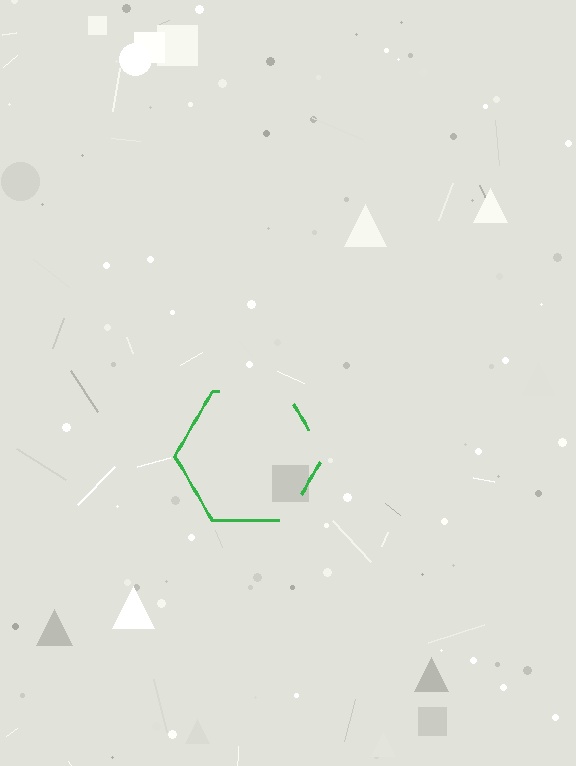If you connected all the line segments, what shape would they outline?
They would outline a hexagon.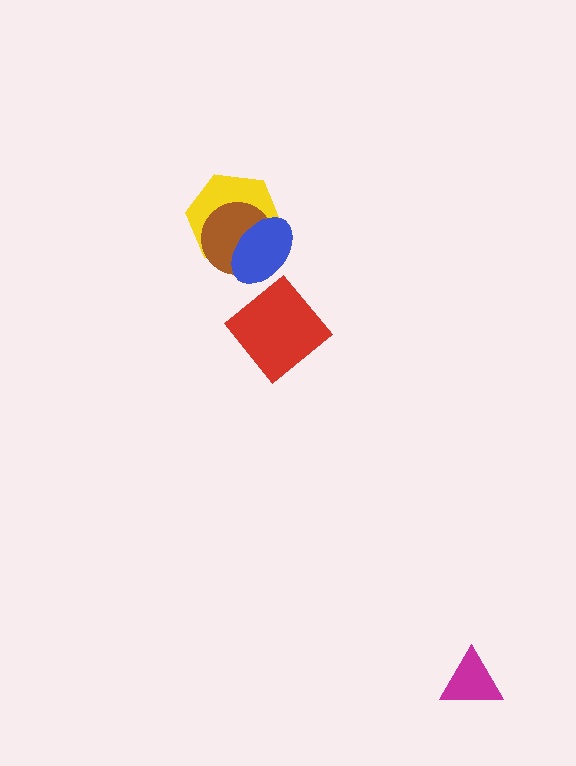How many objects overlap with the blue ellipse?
2 objects overlap with the blue ellipse.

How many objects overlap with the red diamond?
0 objects overlap with the red diamond.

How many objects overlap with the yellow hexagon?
2 objects overlap with the yellow hexagon.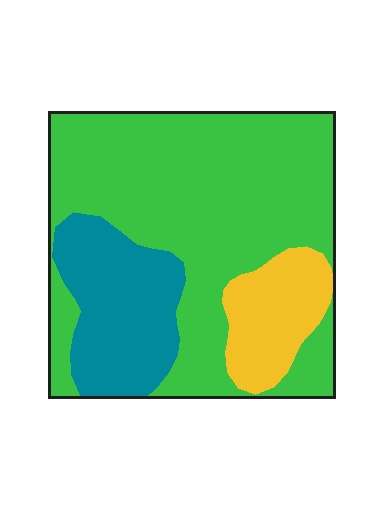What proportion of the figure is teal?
Teal takes up less than a quarter of the figure.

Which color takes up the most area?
Green, at roughly 65%.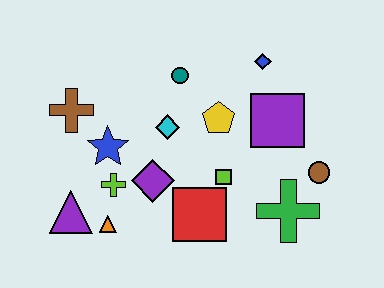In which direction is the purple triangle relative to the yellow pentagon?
The purple triangle is to the left of the yellow pentagon.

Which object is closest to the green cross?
The brown circle is closest to the green cross.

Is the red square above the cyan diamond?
No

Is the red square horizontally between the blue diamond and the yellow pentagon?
No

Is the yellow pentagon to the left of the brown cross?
No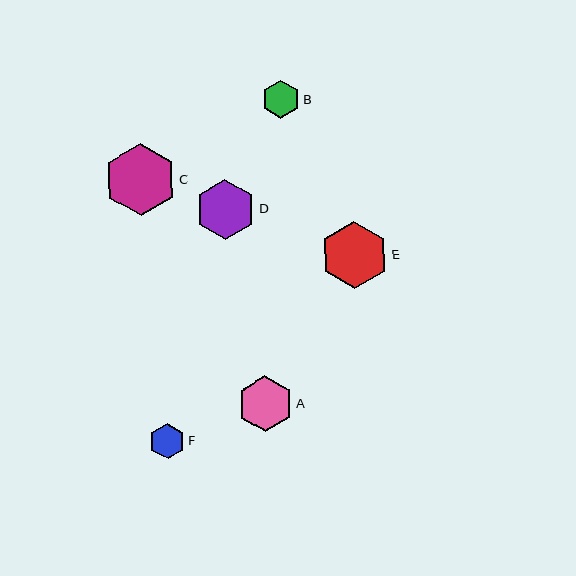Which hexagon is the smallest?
Hexagon F is the smallest with a size of approximately 36 pixels.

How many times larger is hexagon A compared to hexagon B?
Hexagon A is approximately 1.5 times the size of hexagon B.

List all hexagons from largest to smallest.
From largest to smallest: C, E, D, A, B, F.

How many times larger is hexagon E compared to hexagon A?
Hexagon E is approximately 1.2 times the size of hexagon A.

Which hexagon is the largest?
Hexagon C is the largest with a size of approximately 72 pixels.